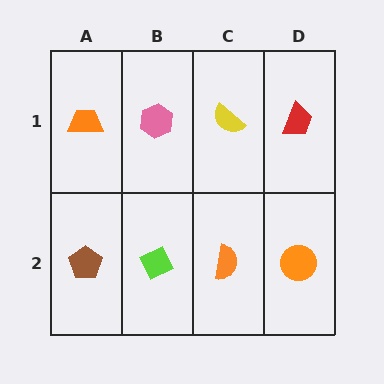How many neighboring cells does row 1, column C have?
3.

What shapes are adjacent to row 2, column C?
A yellow semicircle (row 1, column C), a lime diamond (row 2, column B), an orange circle (row 2, column D).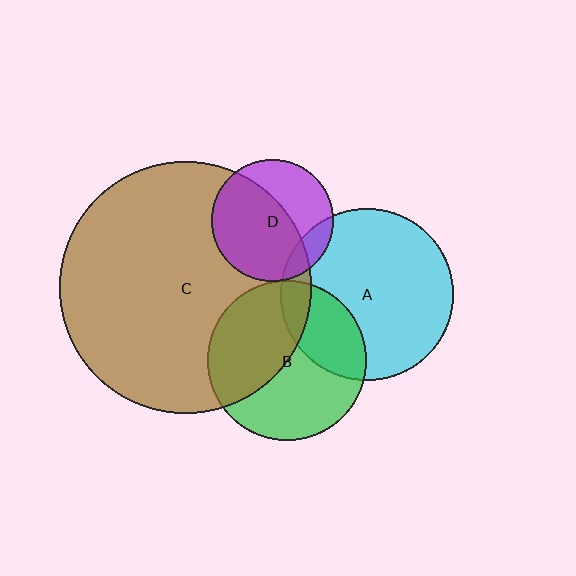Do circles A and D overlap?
Yes.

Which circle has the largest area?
Circle C (brown).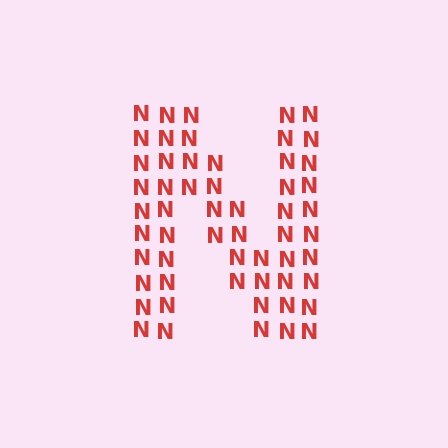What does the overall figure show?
The overall figure shows the letter N.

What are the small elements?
The small elements are letter N's.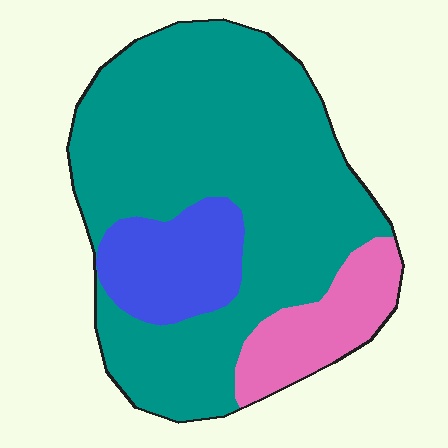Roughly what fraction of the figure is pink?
Pink takes up about one eighth (1/8) of the figure.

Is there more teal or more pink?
Teal.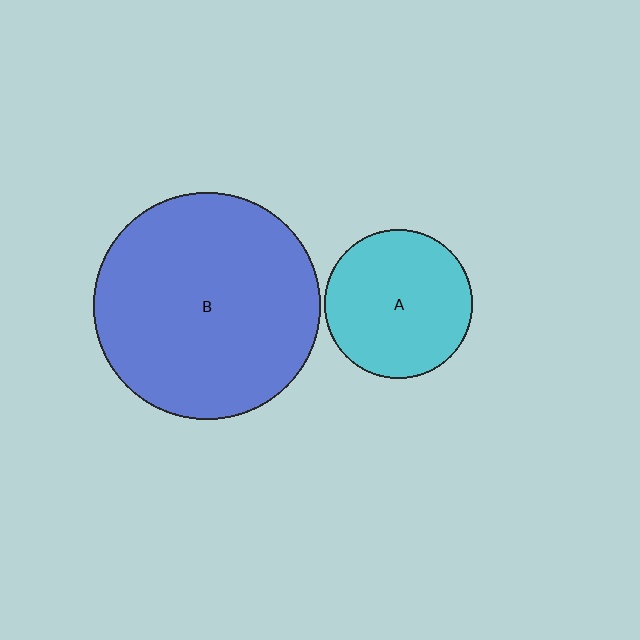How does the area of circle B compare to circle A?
Approximately 2.3 times.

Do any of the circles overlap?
No, none of the circles overlap.